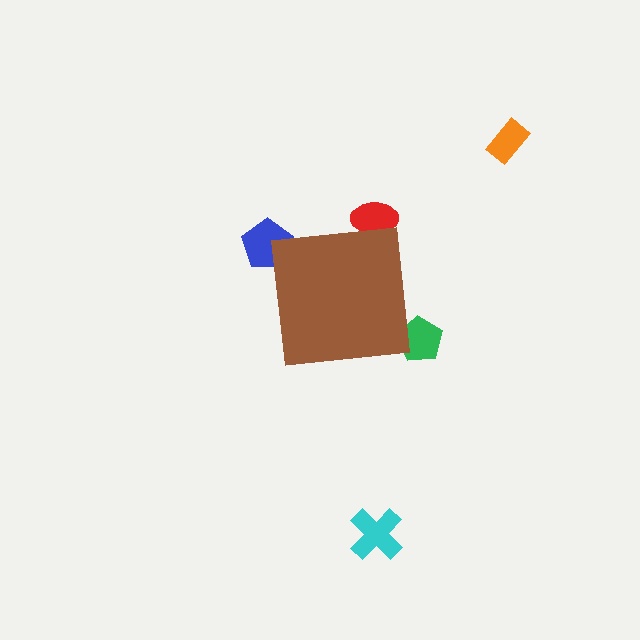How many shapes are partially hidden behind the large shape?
3 shapes are partially hidden.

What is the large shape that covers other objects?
A brown square.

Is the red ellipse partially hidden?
Yes, the red ellipse is partially hidden behind the brown square.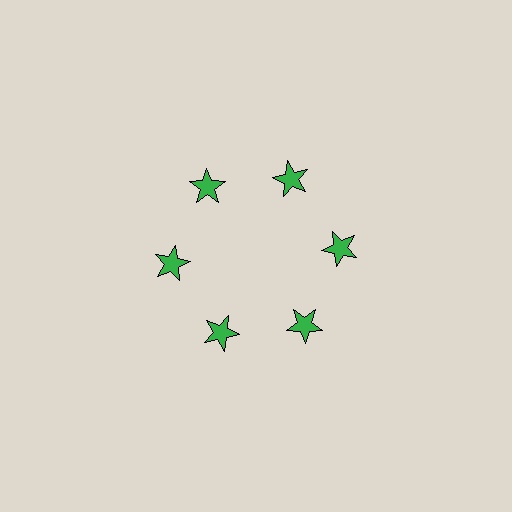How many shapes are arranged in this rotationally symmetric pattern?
There are 6 shapes, arranged in 6 groups of 1.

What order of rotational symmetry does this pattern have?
This pattern has 6-fold rotational symmetry.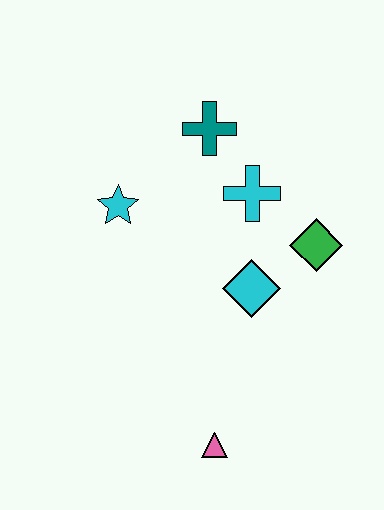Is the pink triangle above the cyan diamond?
No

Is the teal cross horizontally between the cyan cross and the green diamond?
No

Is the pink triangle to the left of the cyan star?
No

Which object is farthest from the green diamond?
The pink triangle is farthest from the green diamond.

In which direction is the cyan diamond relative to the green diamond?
The cyan diamond is to the left of the green diamond.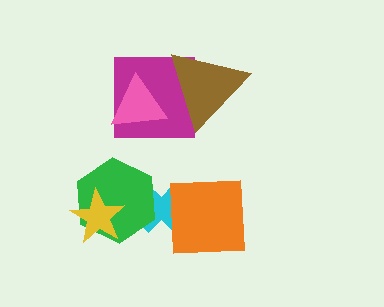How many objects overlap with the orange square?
1 object overlaps with the orange square.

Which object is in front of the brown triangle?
The pink triangle is in front of the brown triangle.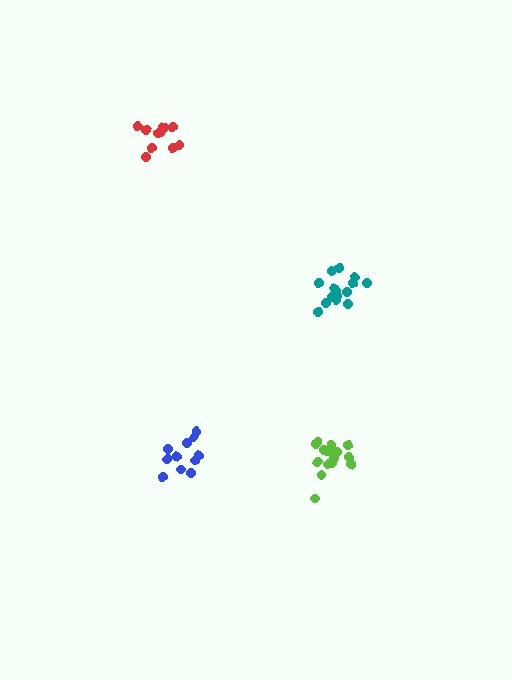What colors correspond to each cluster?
The clusters are colored: blue, teal, red, lime.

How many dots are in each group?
Group 1: 11 dots, Group 2: 15 dots, Group 3: 13 dots, Group 4: 16 dots (55 total).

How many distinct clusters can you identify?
There are 4 distinct clusters.